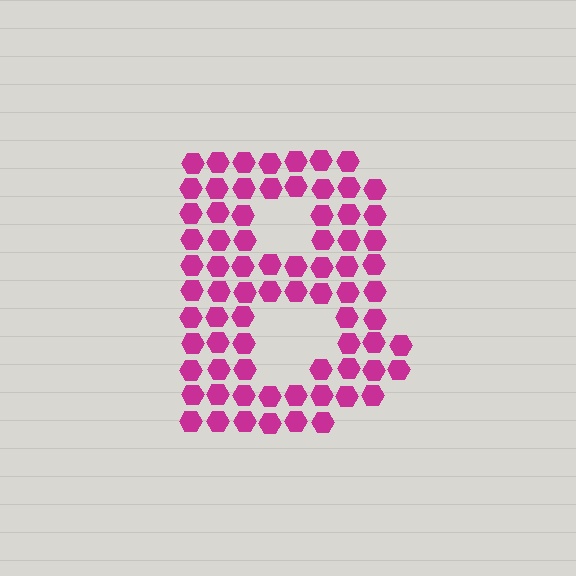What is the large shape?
The large shape is the letter B.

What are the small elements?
The small elements are hexagons.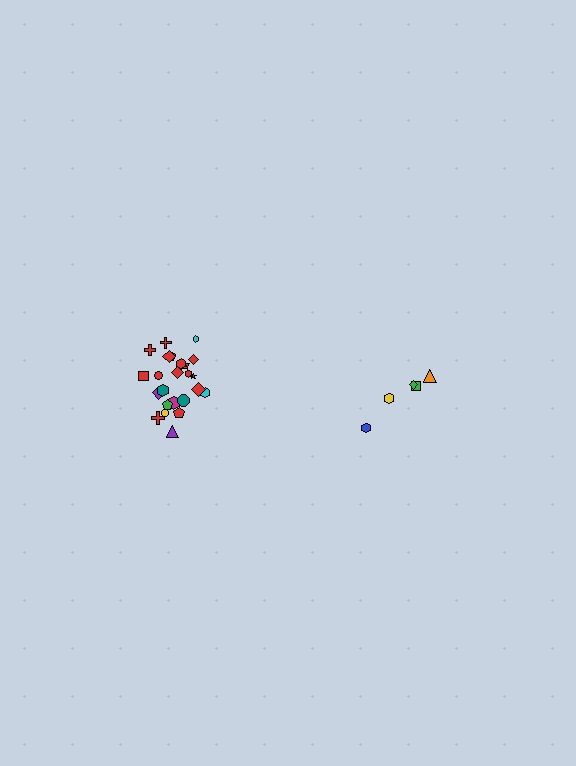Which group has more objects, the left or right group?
The left group.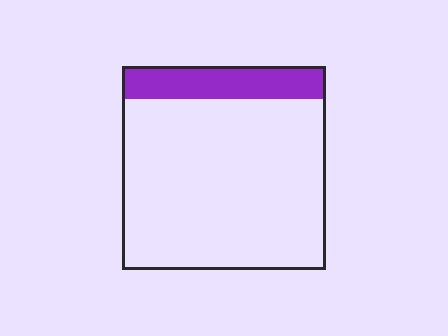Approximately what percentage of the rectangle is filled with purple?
Approximately 15%.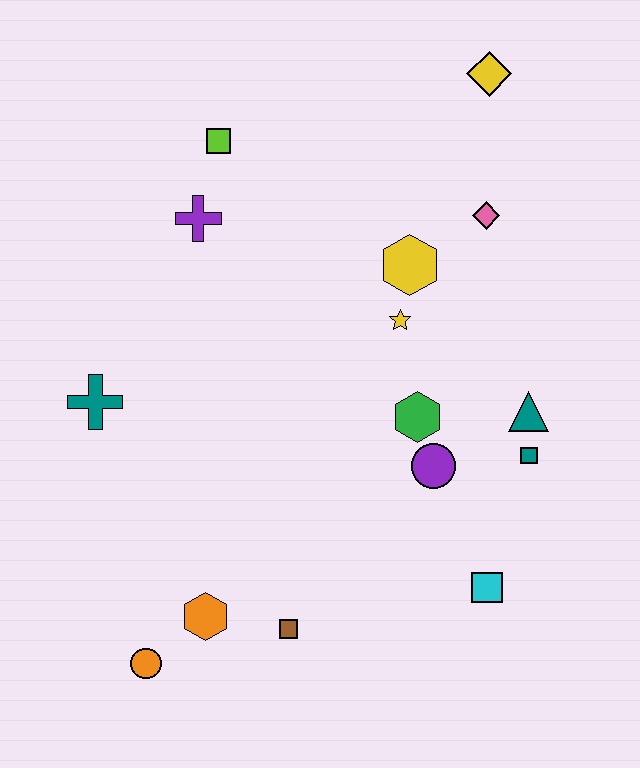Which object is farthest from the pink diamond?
The orange circle is farthest from the pink diamond.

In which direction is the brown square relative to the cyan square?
The brown square is to the left of the cyan square.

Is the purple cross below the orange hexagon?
No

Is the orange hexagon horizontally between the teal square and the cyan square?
No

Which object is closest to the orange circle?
The orange hexagon is closest to the orange circle.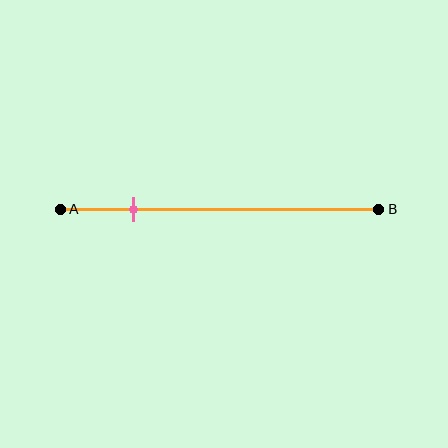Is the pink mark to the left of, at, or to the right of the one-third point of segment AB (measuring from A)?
The pink mark is to the left of the one-third point of segment AB.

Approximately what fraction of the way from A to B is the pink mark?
The pink mark is approximately 25% of the way from A to B.